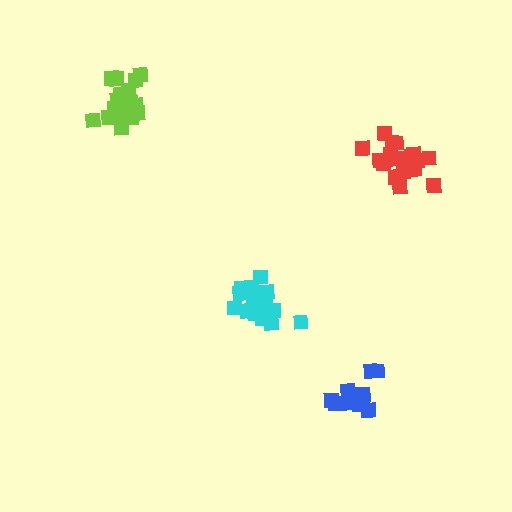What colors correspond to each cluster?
The clusters are colored: red, cyan, blue, lime.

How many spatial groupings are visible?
There are 4 spatial groupings.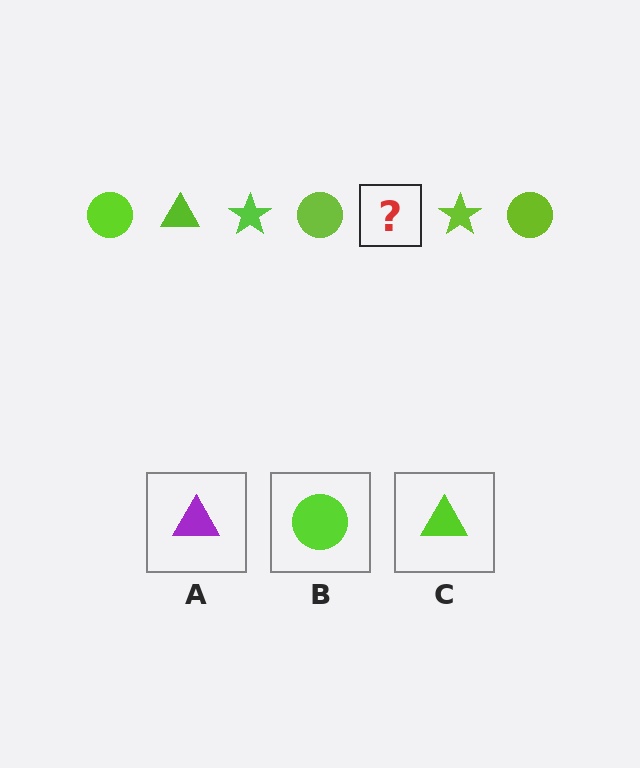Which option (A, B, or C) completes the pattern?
C.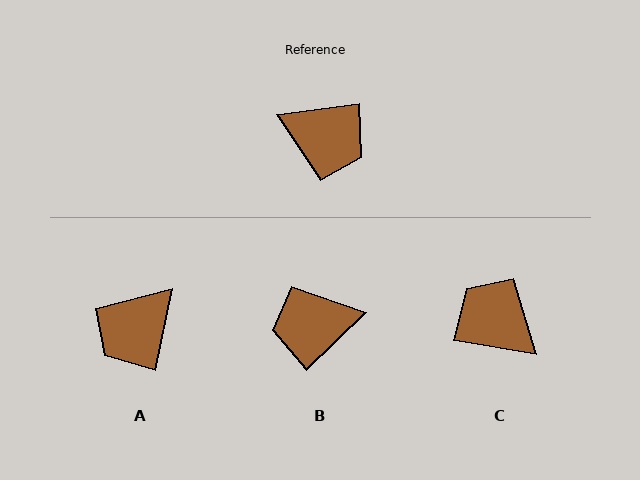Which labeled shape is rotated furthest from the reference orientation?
C, about 163 degrees away.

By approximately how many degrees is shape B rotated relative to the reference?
Approximately 143 degrees clockwise.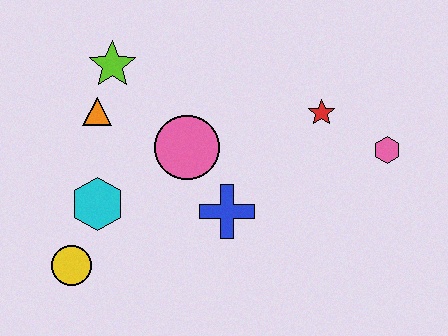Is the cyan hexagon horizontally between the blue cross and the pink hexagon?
No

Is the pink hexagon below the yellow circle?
No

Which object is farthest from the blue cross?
The lime star is farthest from the blue cross.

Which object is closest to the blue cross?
The pink circle is closest to the blue cross.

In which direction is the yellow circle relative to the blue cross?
The yellow circle is to the left of the blue cross.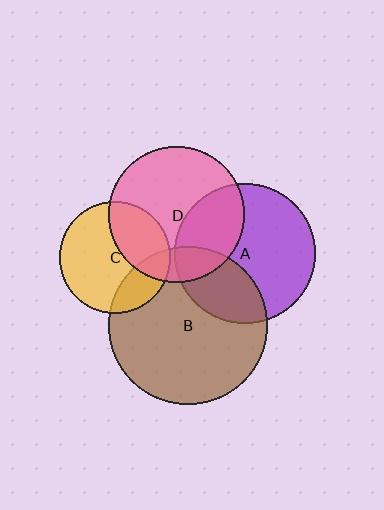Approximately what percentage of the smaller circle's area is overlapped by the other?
Approximately 15%.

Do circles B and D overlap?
Yes.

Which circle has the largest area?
Circle B (brown).